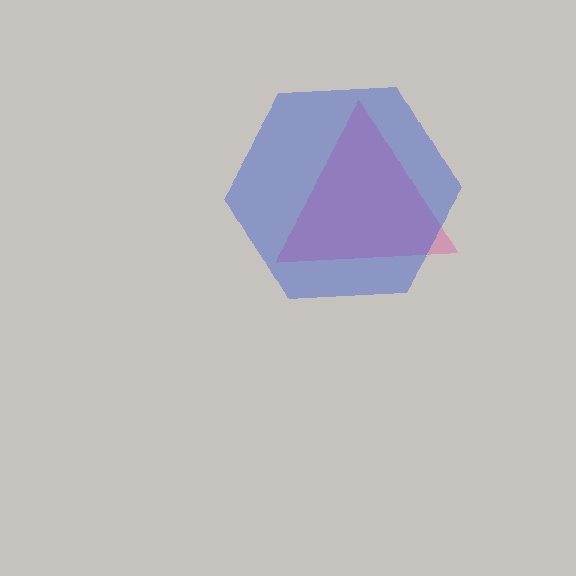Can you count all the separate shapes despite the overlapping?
Yes, there are 2 separate shapes.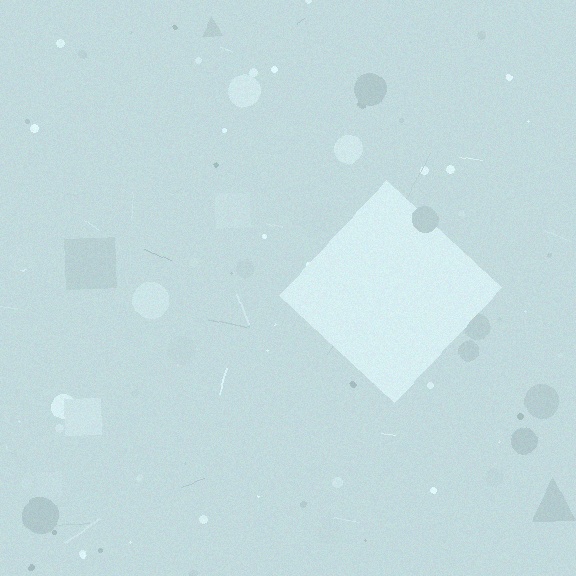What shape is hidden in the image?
A diamond is hidden in the image.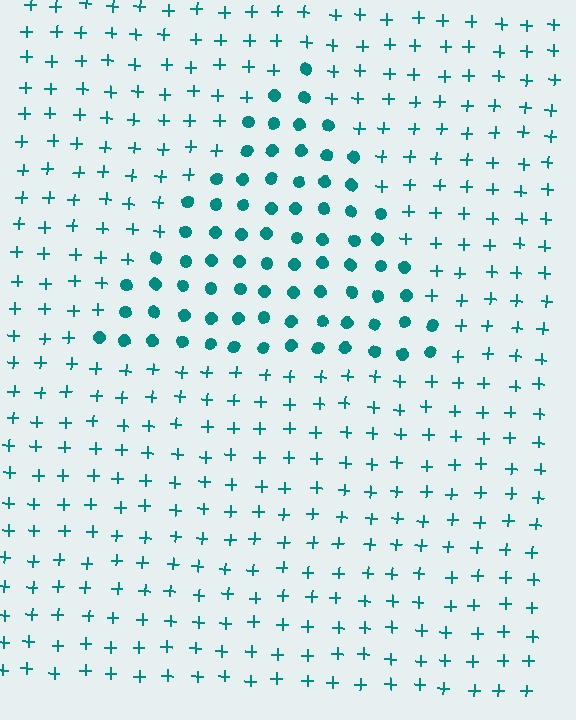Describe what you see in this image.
The image is filled with small teal elements arranged in a uniform grid. A triangle-shaped region contains circles, while the surrounding area contains plus signs. The boundary is defined purely by the change in element shape.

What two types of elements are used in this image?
The image uses circles inside the triangle region and plus signs outside it.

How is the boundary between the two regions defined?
The boundary is defined by a change in element shape: circles inside vs. plus signs outside. All elements share the same color and spacing.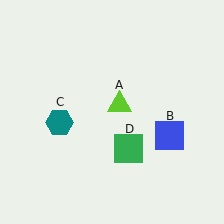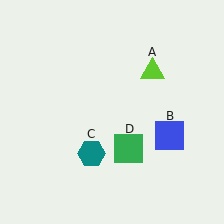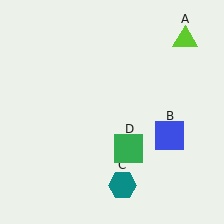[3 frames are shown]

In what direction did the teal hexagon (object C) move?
The teal hexagon (object C) moved down and to the right.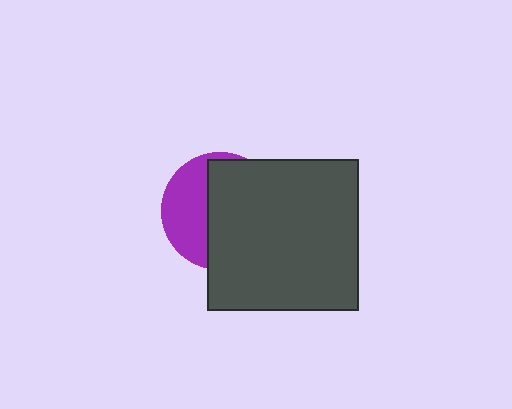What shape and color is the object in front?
The object in front is a dark gray square.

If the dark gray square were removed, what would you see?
You would see the complete purple circle.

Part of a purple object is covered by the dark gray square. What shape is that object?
It is a circle.